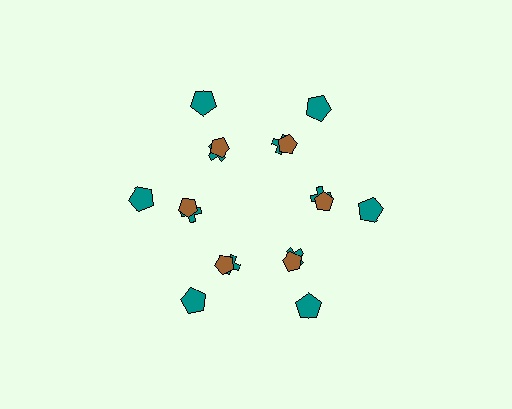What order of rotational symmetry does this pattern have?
This pattern has 6-fold rotational symmetry.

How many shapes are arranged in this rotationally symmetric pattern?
There are 18 shapes, arranged in 6 groups of 3.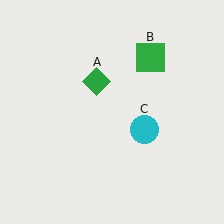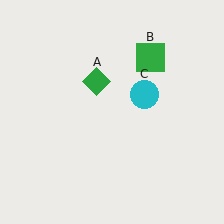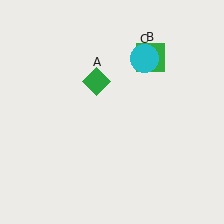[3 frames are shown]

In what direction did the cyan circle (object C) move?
The cyan circle (object C) moved up.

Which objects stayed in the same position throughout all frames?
Green diamond (object A) and green square (object B) remained stationary.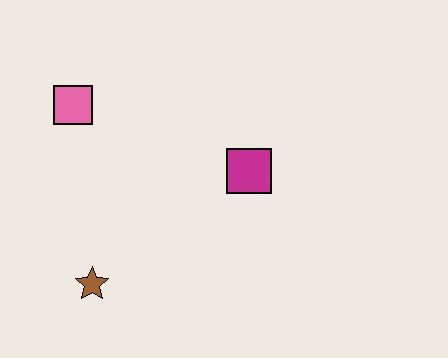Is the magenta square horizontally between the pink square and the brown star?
No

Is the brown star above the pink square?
No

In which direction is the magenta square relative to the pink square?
The magenta square is to the right of the pink square.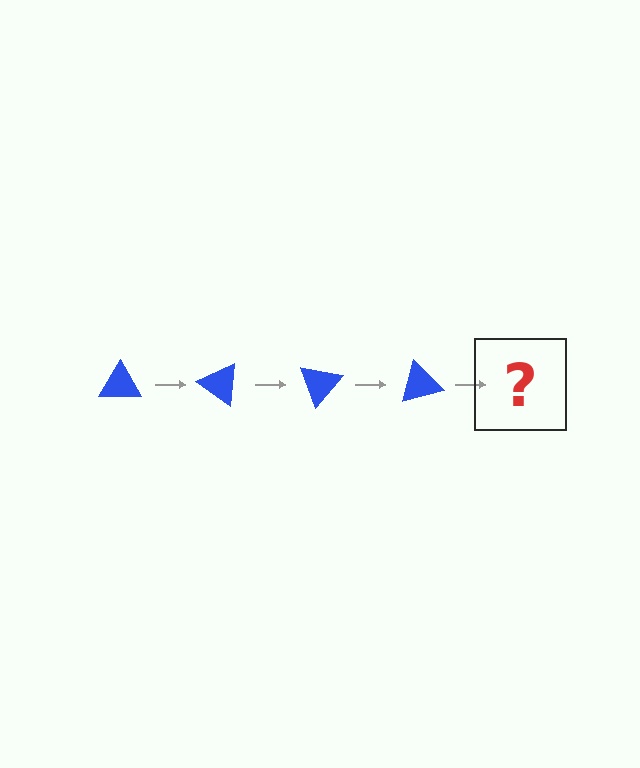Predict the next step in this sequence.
The next step is a blue triangle rotated 140 degrees.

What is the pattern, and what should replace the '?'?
The pattern is that the triangle rotates 35 degrees each step. The '?' should be a blue triangle rotated 140 degrees.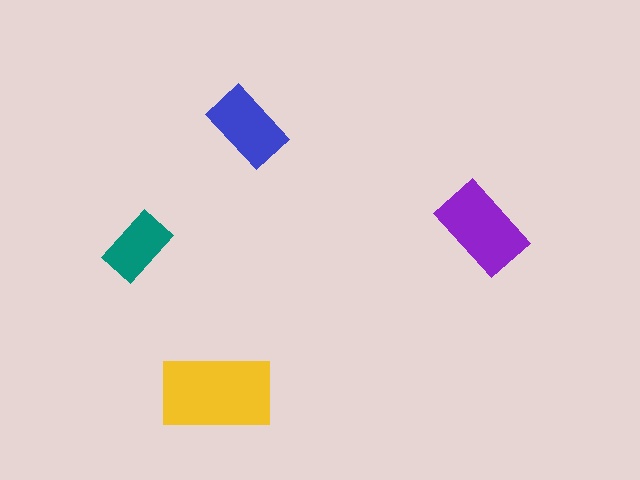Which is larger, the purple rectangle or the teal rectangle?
The purple one.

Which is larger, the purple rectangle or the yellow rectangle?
The yellow one.